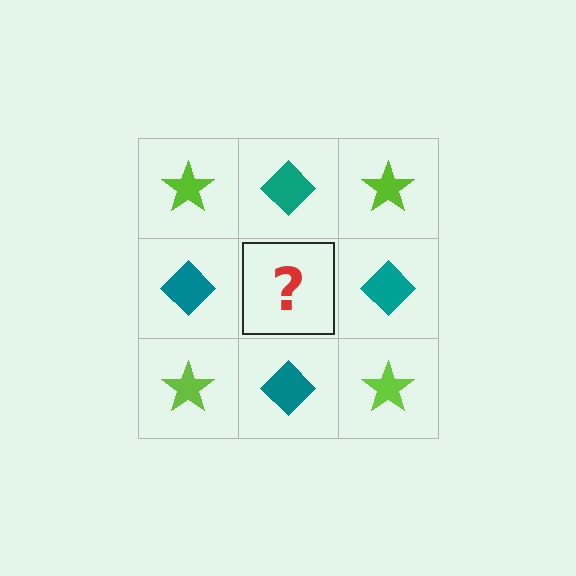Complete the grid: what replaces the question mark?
The question mark should be replaced with a lime star.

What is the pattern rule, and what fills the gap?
The rule is that it alternates lime star and teal diamond in a checkerboard pattern. The gap should be filled with a lime star.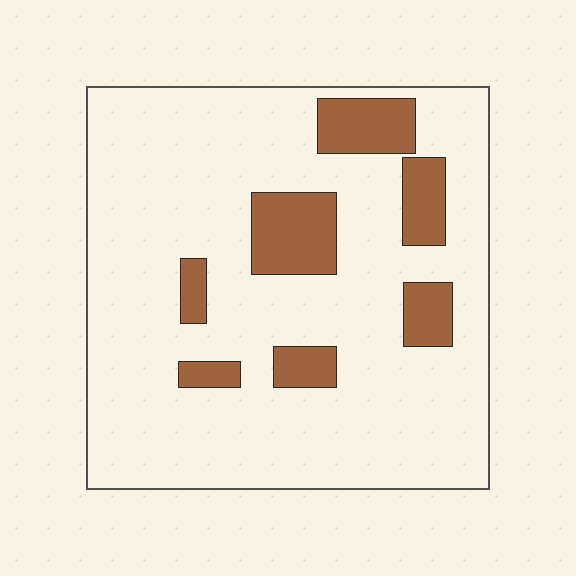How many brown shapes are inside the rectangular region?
7.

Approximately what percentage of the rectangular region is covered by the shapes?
Approximately 15%.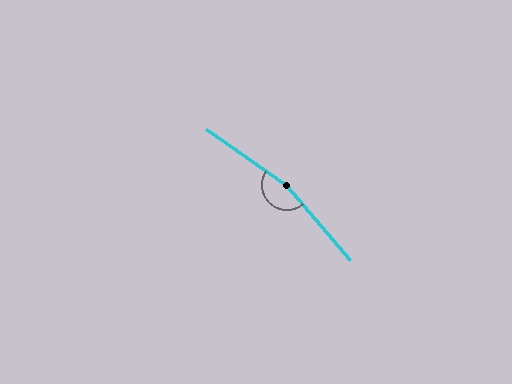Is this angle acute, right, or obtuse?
It is obtuse.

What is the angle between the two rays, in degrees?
Approximately 165 degrees.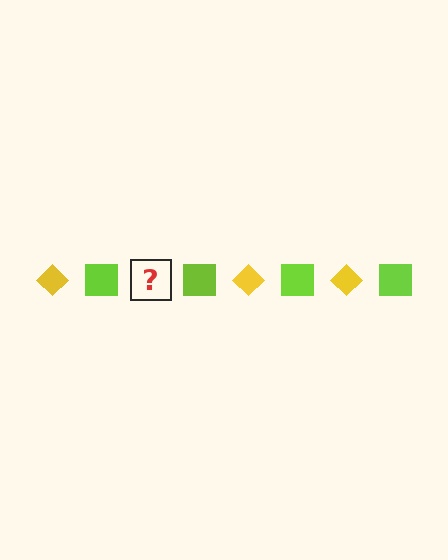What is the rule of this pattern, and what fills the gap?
The rule is that the pattern alternates between yellow diamond and lime square. The gap should be filled with a yellow diamond.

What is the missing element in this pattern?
The missing element is a yellow diamond.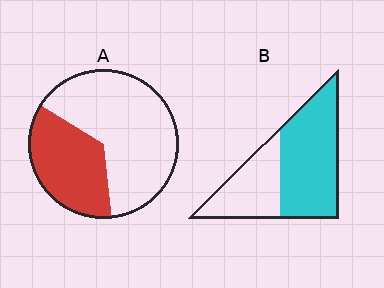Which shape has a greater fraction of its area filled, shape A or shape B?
Shape B.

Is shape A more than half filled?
No.